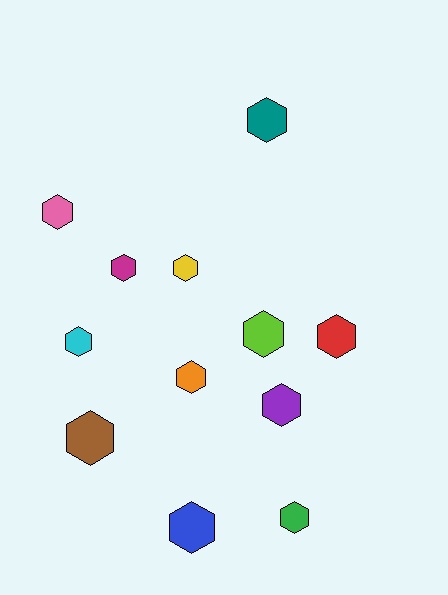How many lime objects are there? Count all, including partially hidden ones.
There is 1 lime object.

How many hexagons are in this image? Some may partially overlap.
There are 12 hexagons.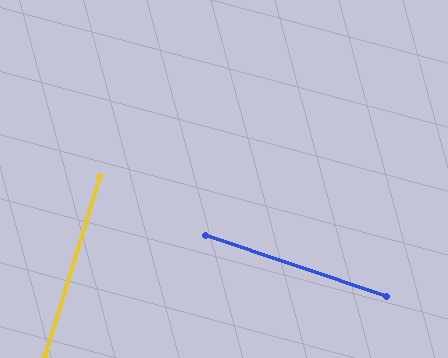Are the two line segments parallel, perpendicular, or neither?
Perpendicular — they meet at approximately 88°.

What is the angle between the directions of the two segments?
Approximately 88 degrees.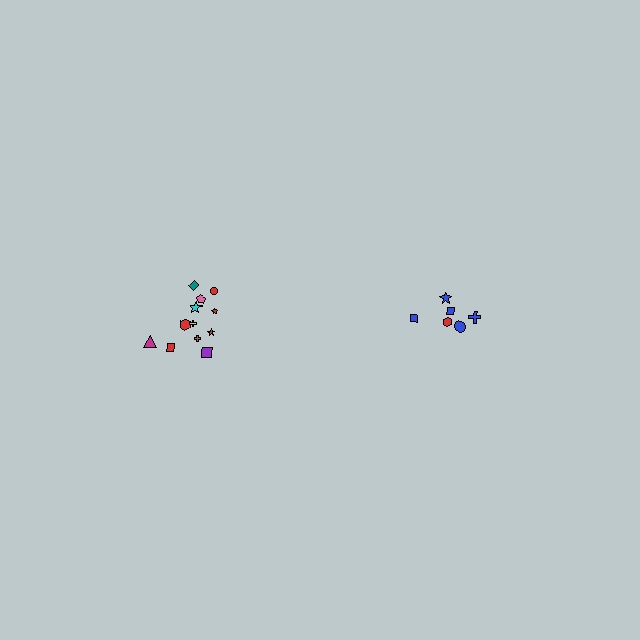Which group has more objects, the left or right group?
The left group.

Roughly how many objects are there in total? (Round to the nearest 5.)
Roughly 20 objects in total.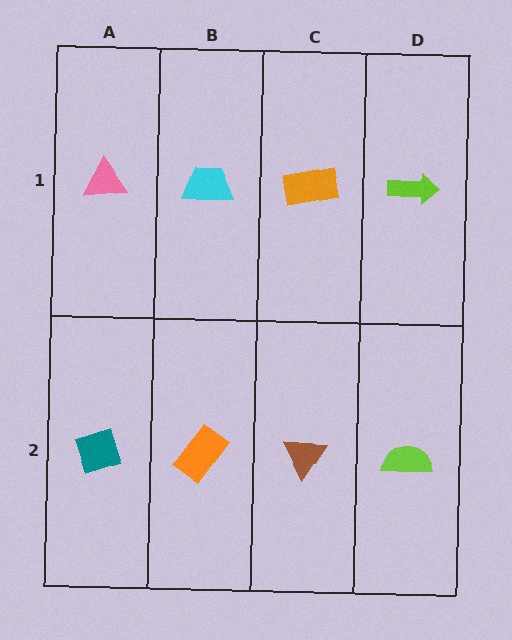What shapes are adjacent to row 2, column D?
A lime arrow (row 1, column D), a brown triangle (row 2, column C).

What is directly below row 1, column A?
A teal diamond.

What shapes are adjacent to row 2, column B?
A cyan trapezoid (row 1, column B), a teal diamond (row 2, column A), a brown triangle (row 2, column C).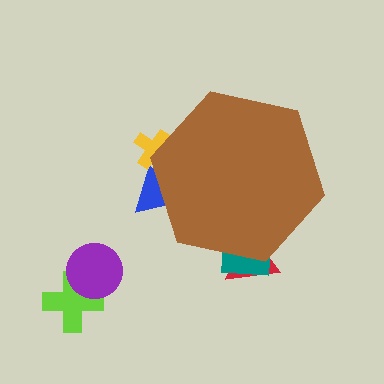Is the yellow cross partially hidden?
Yes, the yellow cross is partially hidden behind the brown hexagon.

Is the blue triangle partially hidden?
Yes, the blue triangle is partially hidden behind the brown hexagon.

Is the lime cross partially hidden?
No, the lime cross is fully visible.